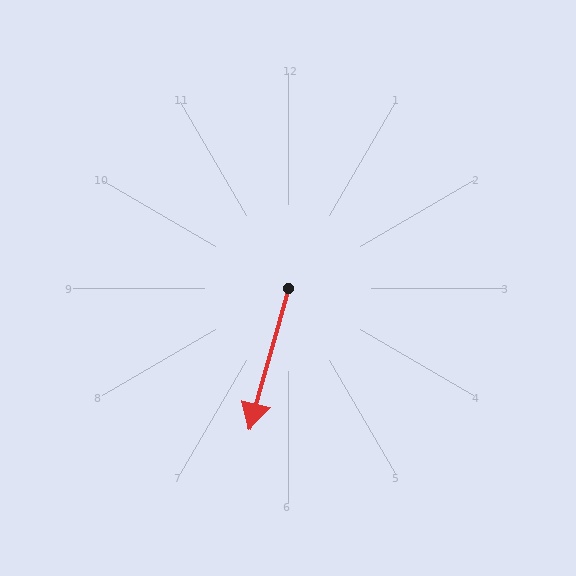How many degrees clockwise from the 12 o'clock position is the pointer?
Approximately 195 degrees.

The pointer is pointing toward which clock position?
Roughly 7 o'clock.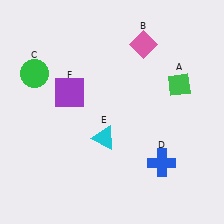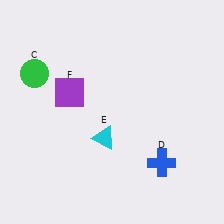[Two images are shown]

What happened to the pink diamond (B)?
The pink diamond (B) was removed in Image 2. It was in the top-right area of Image 1.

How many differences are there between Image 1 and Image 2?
There are 2 differences between the two images.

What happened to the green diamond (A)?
The green diamond (A) was removed in Image 2. It was in the top-right area of Image 1.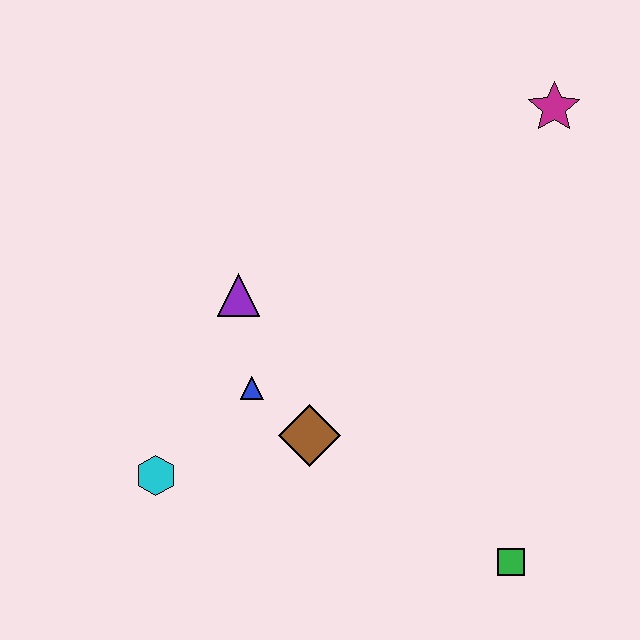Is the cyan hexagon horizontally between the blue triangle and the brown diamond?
No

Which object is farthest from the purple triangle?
The green square is farthest from the purple triangle.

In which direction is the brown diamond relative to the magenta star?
The brown diamond is below the magenta star.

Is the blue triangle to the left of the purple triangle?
No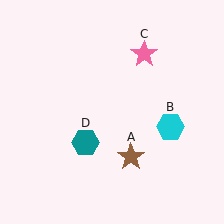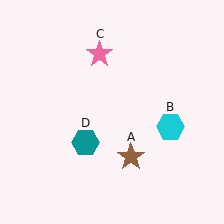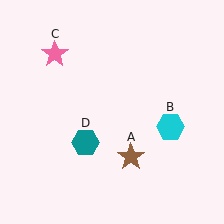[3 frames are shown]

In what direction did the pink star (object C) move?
The pink star (object C) moved left.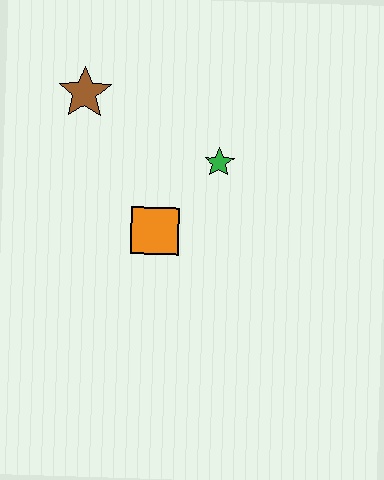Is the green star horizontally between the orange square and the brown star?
No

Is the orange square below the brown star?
Yes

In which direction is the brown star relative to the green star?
The brown star is to the left of the green star.